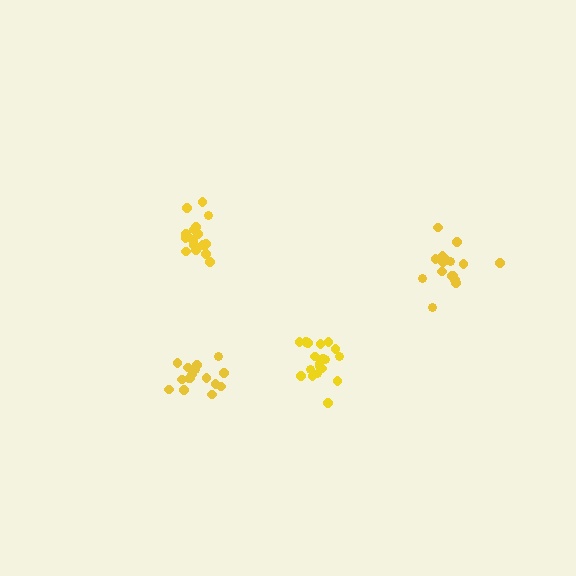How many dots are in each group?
Group 1: 17 dots, Group 2: 16 dots, Group 3: 19 dots, Group 4: 16 dots (68 total).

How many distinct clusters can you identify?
There are 4 distinct clusters.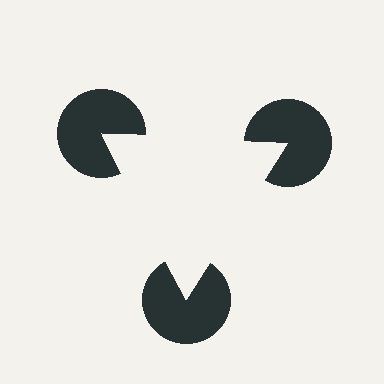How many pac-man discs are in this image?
There are 3 — one at each vertex of the illusory triangle.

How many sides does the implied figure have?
3 sides.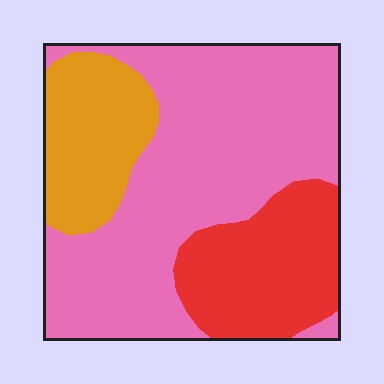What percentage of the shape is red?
Red takes up between a sixth and a third of the shape.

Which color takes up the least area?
Orange, at roughly 20%.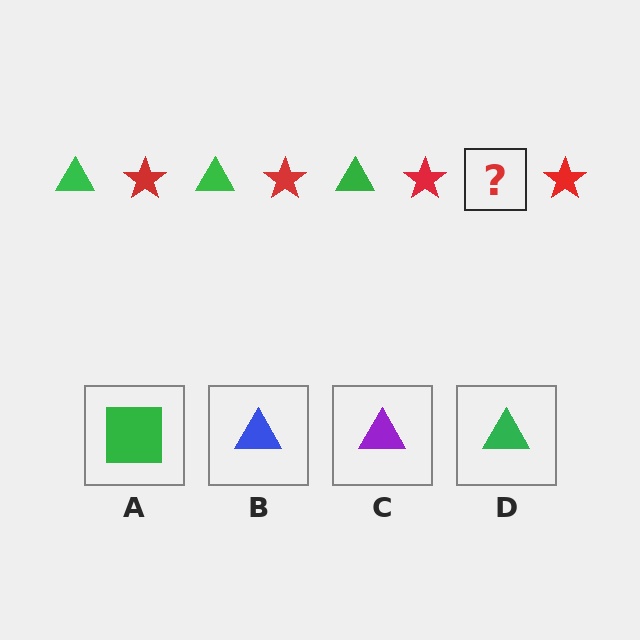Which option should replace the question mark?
Option D.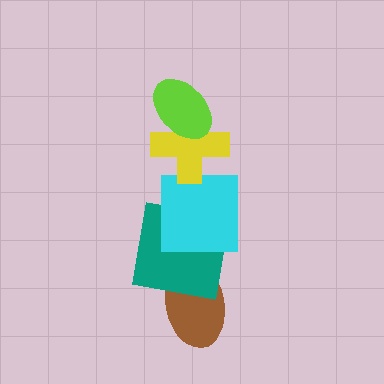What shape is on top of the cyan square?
The yellow cross is on top of the cyan square.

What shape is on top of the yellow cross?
The lime ellipse is on top of the yellow cross.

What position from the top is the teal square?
The teal square is 4th from the top.